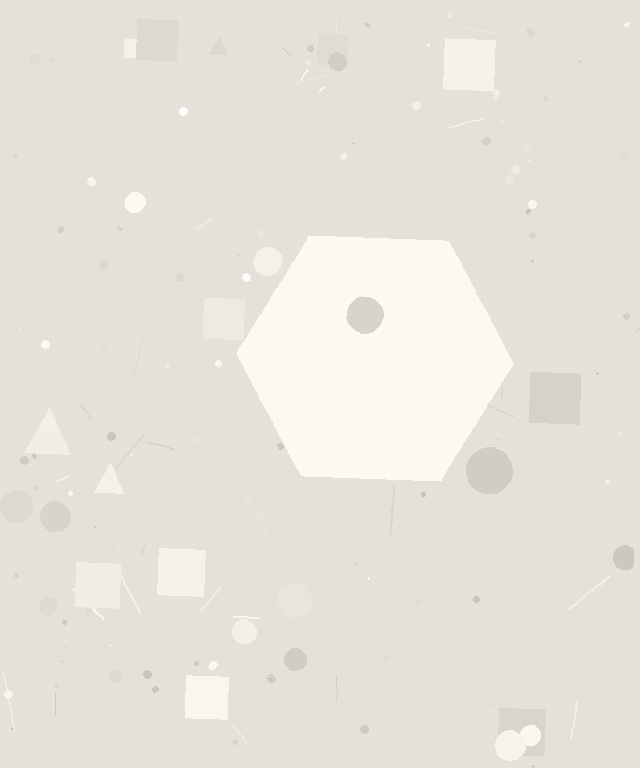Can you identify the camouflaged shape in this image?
The camouflaged shape is a hexagon.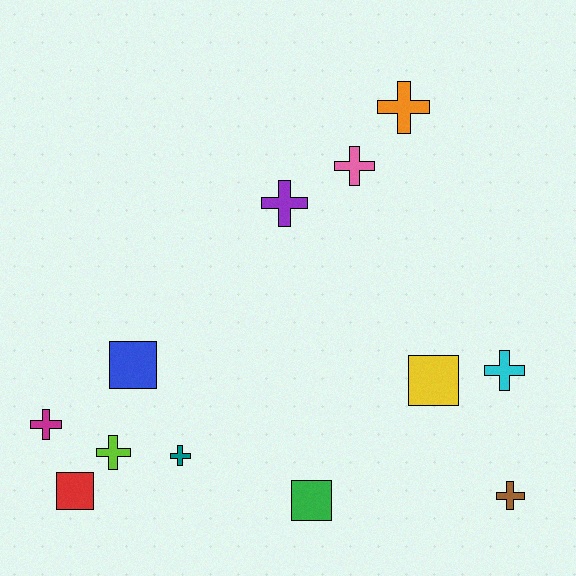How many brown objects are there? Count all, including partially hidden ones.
There is 1 brown object.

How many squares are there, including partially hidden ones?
There are 4 squares.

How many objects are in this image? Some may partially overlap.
There are 12 objects.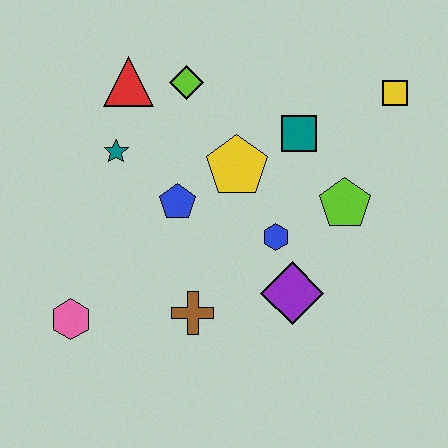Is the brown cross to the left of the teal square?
Yes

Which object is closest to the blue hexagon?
The purple diamond is closest to the blue hexagon.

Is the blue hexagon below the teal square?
Yes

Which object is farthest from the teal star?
The yellow square is farthest from the teal star.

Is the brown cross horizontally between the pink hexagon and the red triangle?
No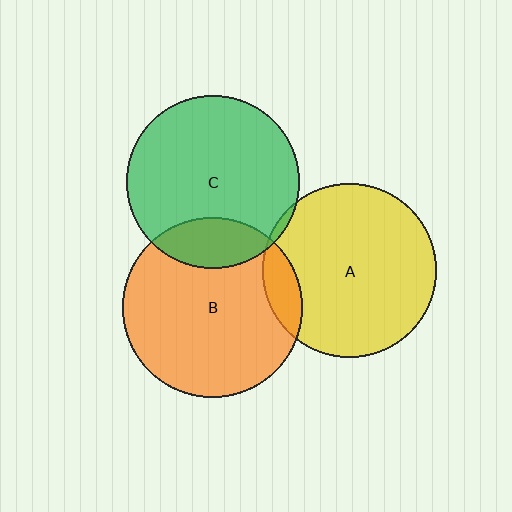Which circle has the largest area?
Circle B (orange).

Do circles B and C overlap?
Yes.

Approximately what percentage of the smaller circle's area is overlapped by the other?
Approximately 20%.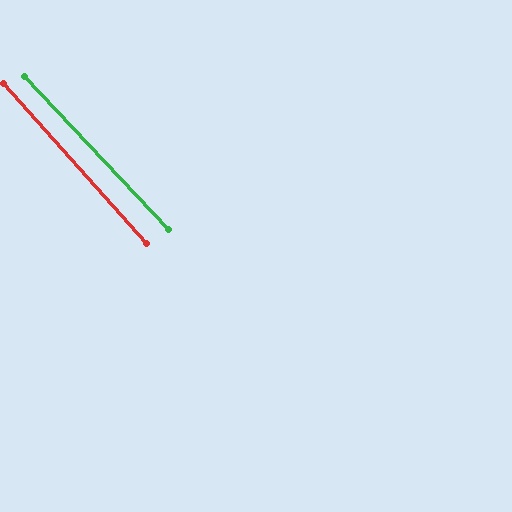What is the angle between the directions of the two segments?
Approximately 2 degrees.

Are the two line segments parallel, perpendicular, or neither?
Parallel — their directions differ by only 1.6°.